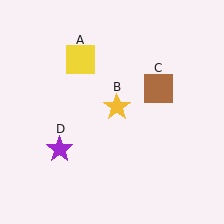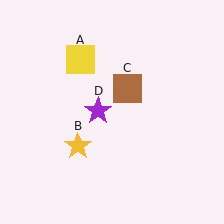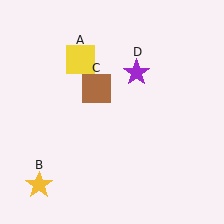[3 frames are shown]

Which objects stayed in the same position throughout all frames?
Yellow square (object A) remained stationary.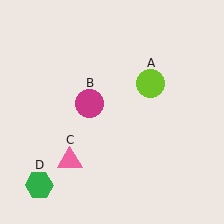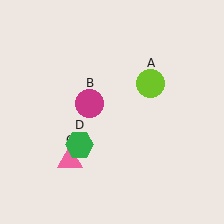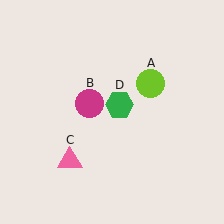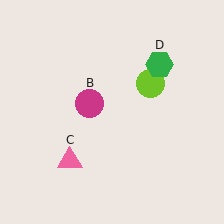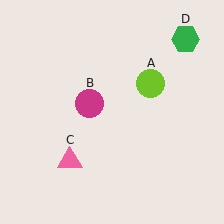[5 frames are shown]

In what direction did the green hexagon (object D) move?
The green hexagon (object D) moved up and to the right.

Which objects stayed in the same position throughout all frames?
Lime circle (object A) and magenta circle (object B) and pink triangle (object C) remained stationary.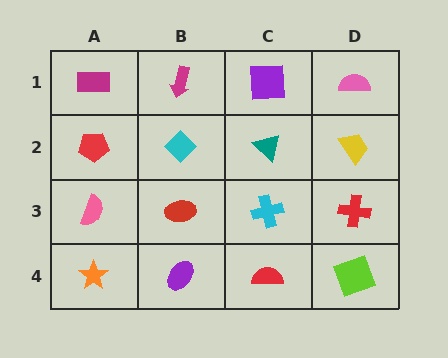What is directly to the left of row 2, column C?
A cyan diamond.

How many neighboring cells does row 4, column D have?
2.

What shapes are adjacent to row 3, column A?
A red pentagon (row 2, column A), an orange star (row 4, column A), a red ellipse (row 3, column B).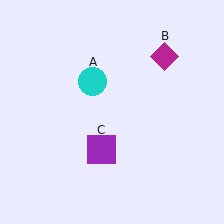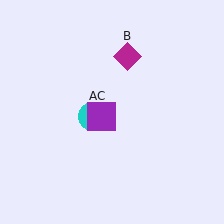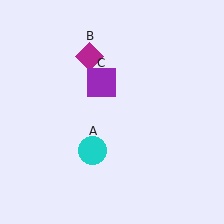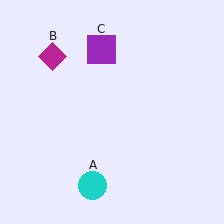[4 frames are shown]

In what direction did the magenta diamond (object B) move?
The magenta diamond (object B) moved left.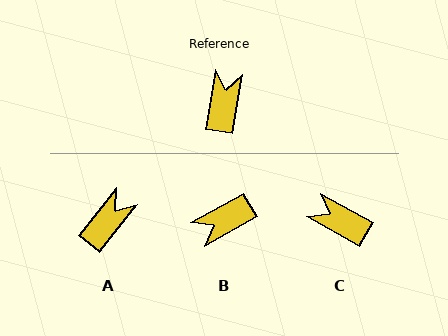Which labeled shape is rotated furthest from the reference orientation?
B, about 128 degrees away.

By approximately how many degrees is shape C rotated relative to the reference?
Approximately 69 degrees counter-clockwise.